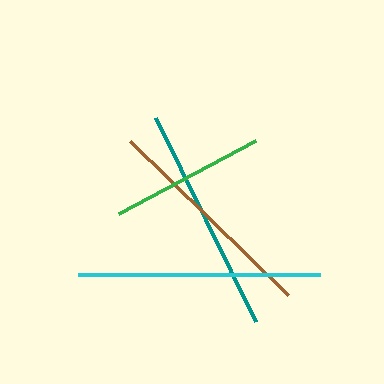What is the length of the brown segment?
The brown segment is approximately 221 pixels long.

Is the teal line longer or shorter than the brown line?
The teal line is longer than the brown line.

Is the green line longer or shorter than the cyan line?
The cyan line is longer than the green line.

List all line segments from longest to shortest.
From longest to shortest: cyan, teal, brown, green.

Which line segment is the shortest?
The green line is the shortest at approximately 155 pixels.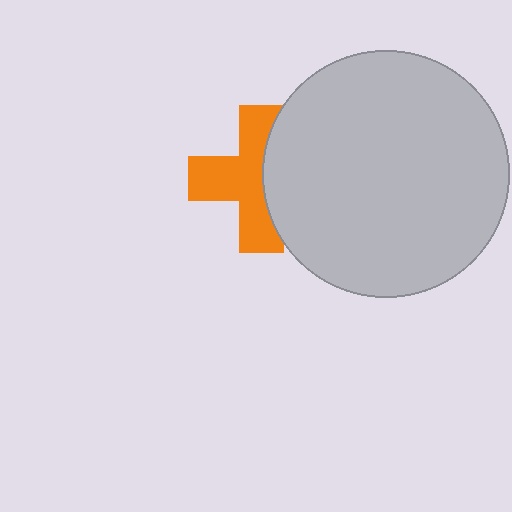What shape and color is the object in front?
The object in front is a light gray circle.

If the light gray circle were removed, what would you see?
You would see the complete orange cross.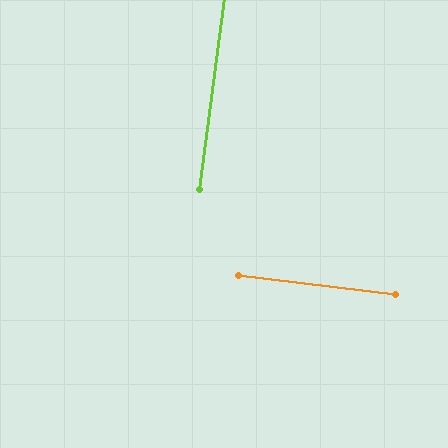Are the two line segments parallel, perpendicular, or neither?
Perpendicular — they meet at approximately 90°.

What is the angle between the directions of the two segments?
Approximately 90 degrees.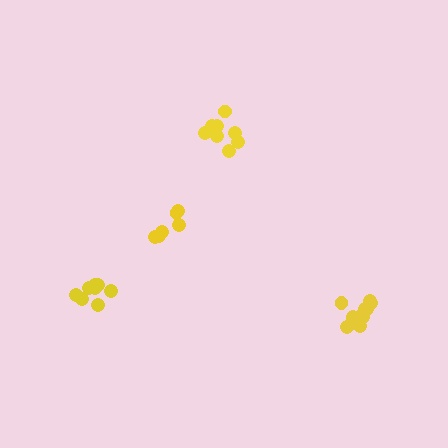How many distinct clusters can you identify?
There are 4 distinct clusters.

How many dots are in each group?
Group 1: 6 dots, Group 2: 8 dots, Group 3: 8 dots, Group 4: 11 dots (33 total).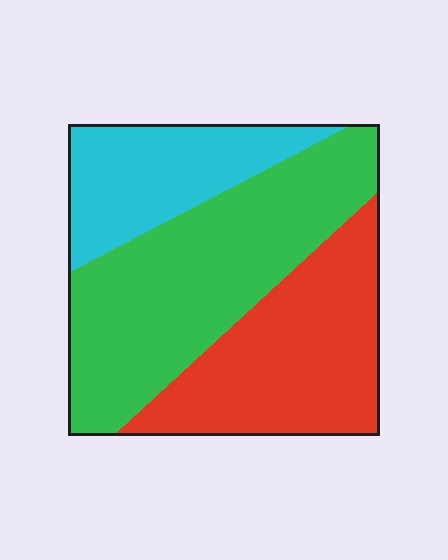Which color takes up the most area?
Green, at roughly 45%.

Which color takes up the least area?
Cyan, at roughly 20%.